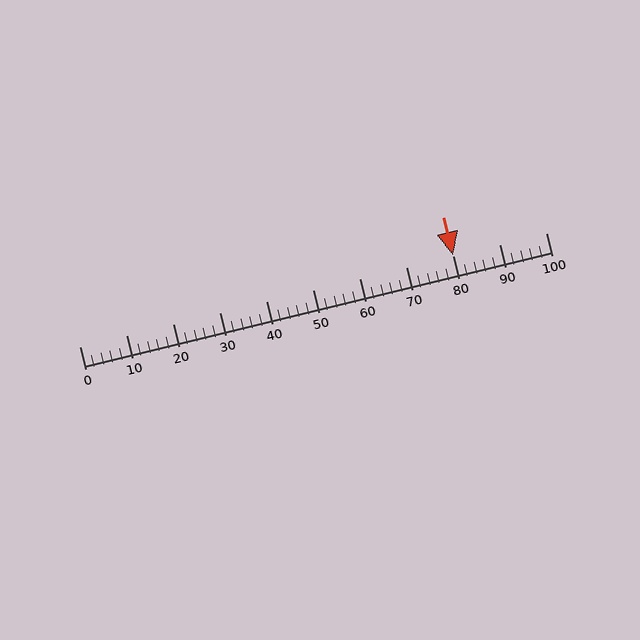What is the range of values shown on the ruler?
The ruler shows values from 0 to 100.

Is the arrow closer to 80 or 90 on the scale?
The arrow is closer to 80.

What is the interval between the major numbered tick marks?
The major tick marks are spaced 10 units apart.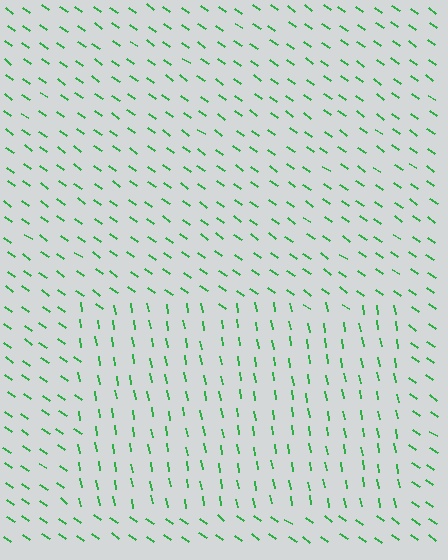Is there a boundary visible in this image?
Yes, there is a texture boundary formed by a change in line orientation.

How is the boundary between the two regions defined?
The boundary is defined purely by a change in line orientation (approximately 45 degrees difference). All lines are the same color and thickness.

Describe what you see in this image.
The image is filled with small green line segments. A rectangle region in the image has lines oriented differently from the surrounding lines, creating a visible texture boundary.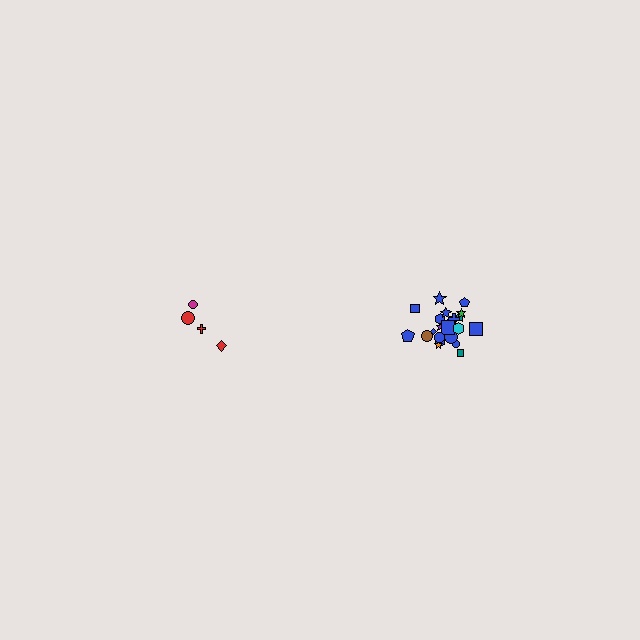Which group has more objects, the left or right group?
The right group.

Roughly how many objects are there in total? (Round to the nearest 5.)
Roughly 25 objects in total.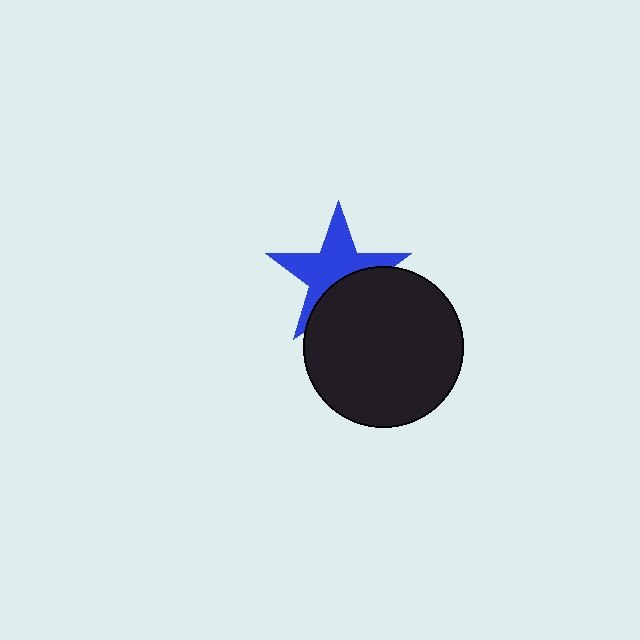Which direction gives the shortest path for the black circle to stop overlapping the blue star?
Moving down gives the shortest separation.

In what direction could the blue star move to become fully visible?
The blue star could move up. That would shift it out from behind the black circle entirely.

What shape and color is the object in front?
The object in front is a black circle.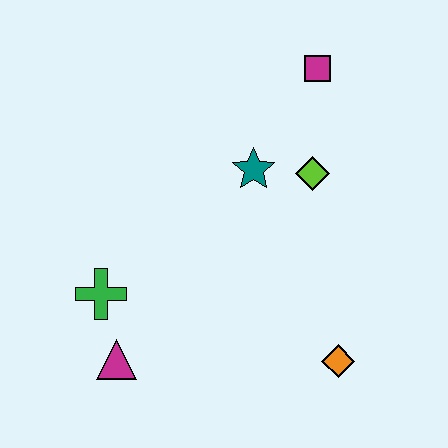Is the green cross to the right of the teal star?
No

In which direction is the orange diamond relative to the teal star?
The orange diamond is below the teal star.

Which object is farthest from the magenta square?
The magenta triangle is farthest from the magenta square.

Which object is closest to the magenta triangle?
The green cross is closest to the magenta triangle.